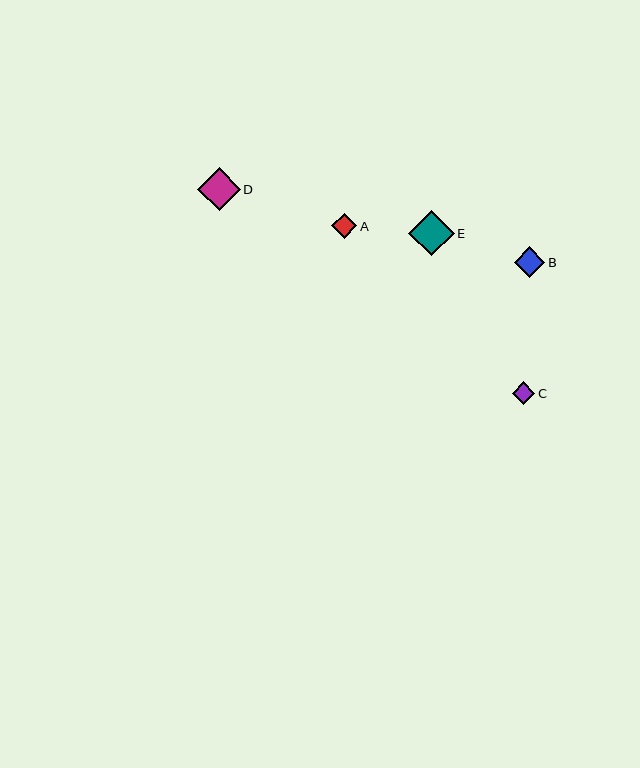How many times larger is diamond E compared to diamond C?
Diamond E is approximately 2.0 times the size of diamond C.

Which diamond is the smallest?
Diamond C is the smallest with a size of approximately 23 pixels.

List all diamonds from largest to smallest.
From largest to smallest: E, D, B, A, C.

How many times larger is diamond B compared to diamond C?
Diamond B is approximately 1.3 times the size of diamond C.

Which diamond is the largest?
Diamond E is the largest with a size of approximately 45 pixels.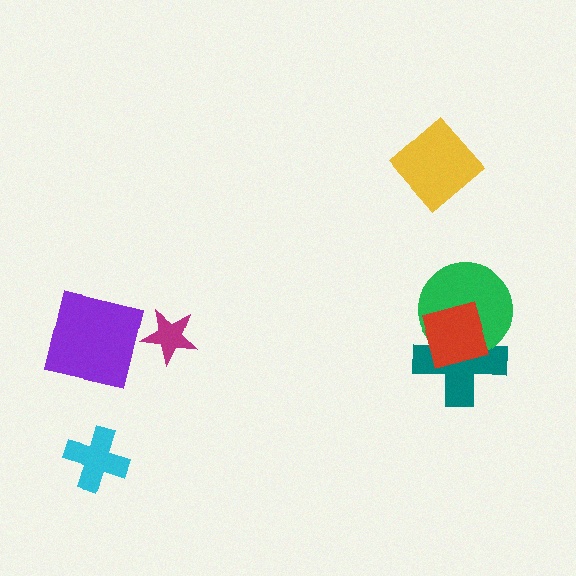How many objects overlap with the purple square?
0 objects overlap with the purple square.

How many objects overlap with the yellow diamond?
0 objects overlap with the yellow diamond.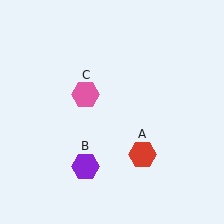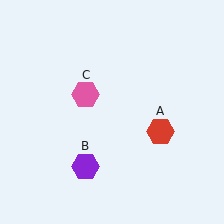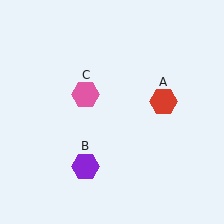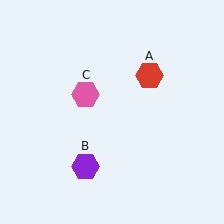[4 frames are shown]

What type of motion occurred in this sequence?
The red hexagon (object A) rotated counterclockwise around the center of the scene.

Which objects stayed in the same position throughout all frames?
Purple hexagon (object B) and pink hexagon (object C) remained stationary.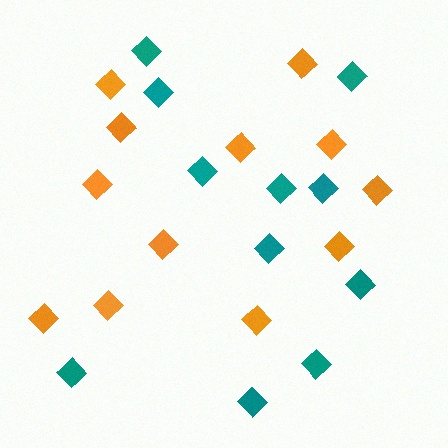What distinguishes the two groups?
There are 2 groups: one group of orange diamonds (12) and one group of teal diamonds (11).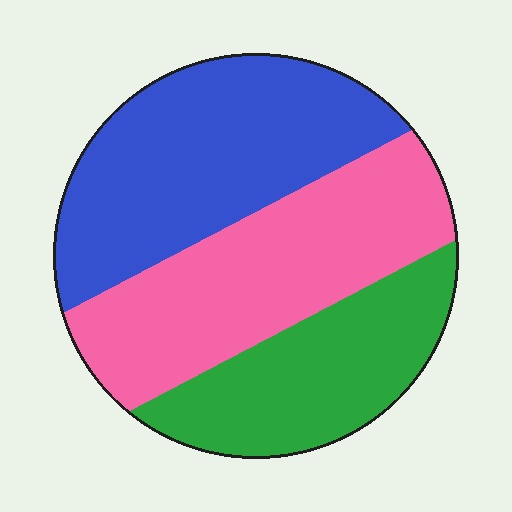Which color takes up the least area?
Green, at roughly 25%.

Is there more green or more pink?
Pink.